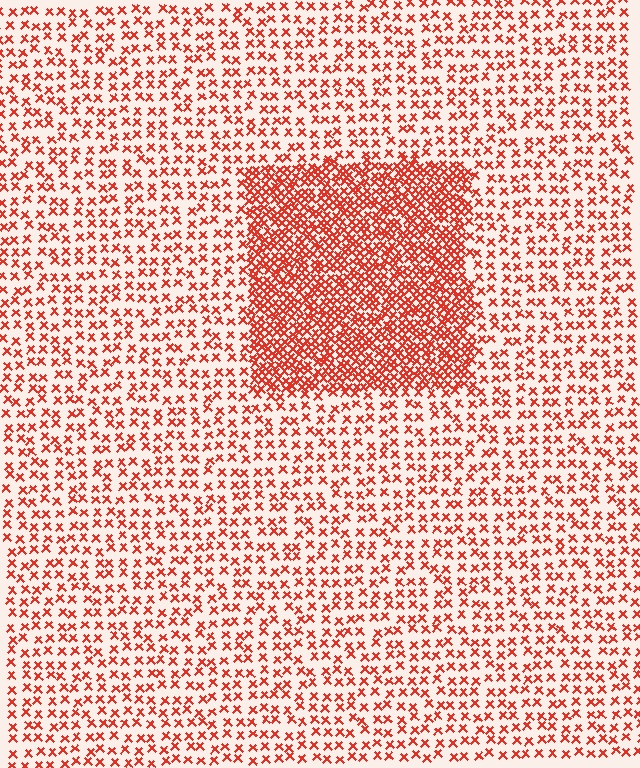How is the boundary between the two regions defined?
The boundary is defined by a change in element density (approximately 2.6x ratio). All elements are the same color, size, and shape.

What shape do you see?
I see a rectangle.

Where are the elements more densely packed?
The elements are more densely packed inside the rectangle boundary.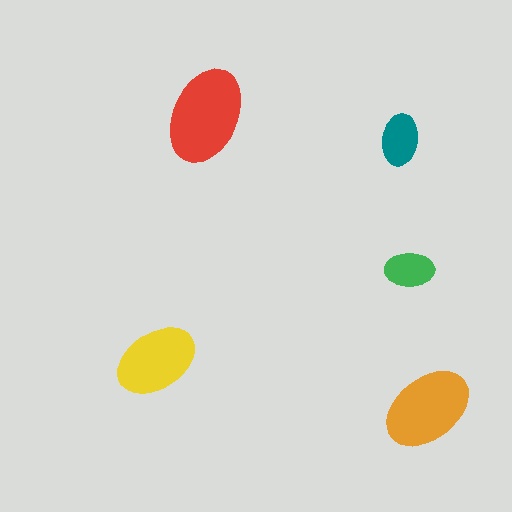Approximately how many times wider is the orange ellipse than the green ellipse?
About 2 times wider.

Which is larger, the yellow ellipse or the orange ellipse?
The orange one.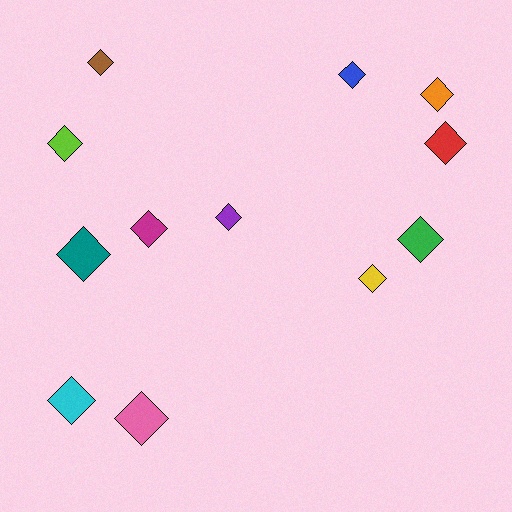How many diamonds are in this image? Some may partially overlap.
There are 12 diamonds.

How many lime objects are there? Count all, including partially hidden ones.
There is 1 lime object.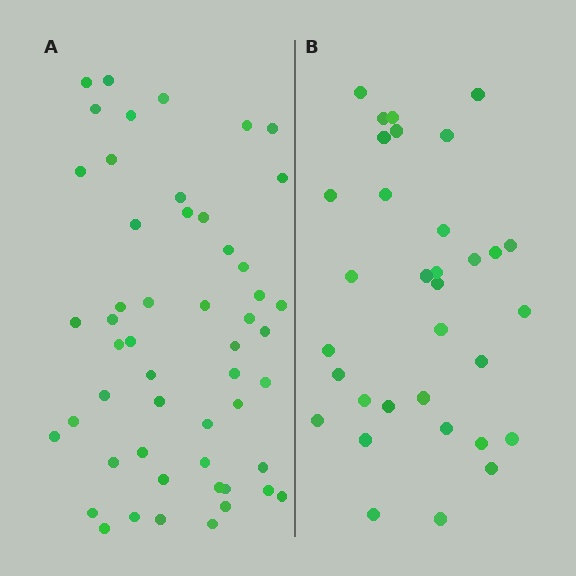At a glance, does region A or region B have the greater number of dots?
Region A (the left region) has more dots.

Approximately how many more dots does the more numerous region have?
Region A has approximately 20 more dots than region B.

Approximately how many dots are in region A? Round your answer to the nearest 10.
About 50 dots. (The exact count is 52, which rounds to 50.)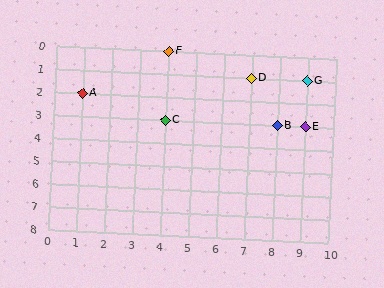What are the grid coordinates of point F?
Point F is at grid coordinates (4, 0).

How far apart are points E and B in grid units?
Points E and B are 1 column apart.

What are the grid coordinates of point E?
Point E is at grid coordinates (9, 3).